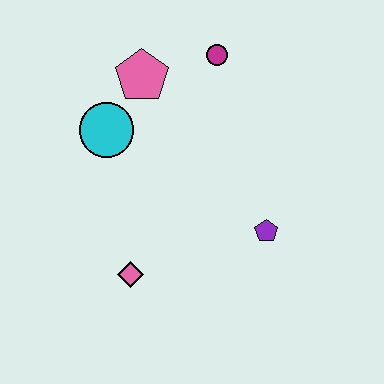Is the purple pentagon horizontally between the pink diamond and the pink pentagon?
No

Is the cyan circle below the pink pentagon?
Yes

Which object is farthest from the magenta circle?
The pink diamond is farthest from the magenta circle.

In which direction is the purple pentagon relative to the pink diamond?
The purple pentagon is to the right of the pink diamond.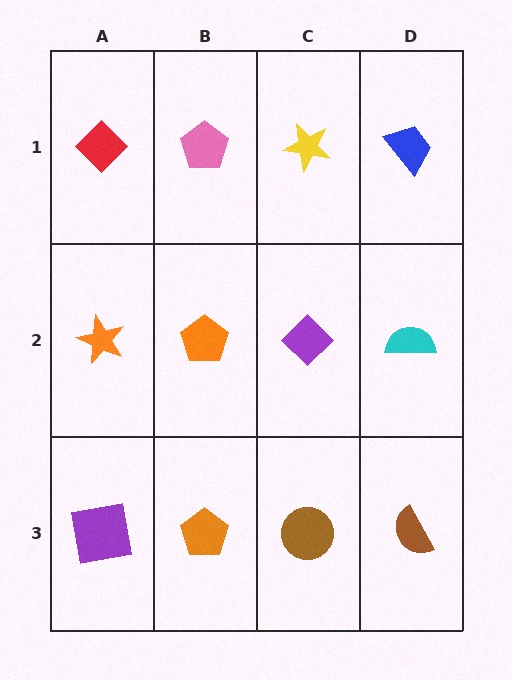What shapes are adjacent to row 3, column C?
A purple diamond (row 2, column C), an orange pentagon (row 3, column B), a brown semicircle (row 3, column D).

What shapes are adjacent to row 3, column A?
An orange star (row 2, column A), an orange pentagon (row 3, column B).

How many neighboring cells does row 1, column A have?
2.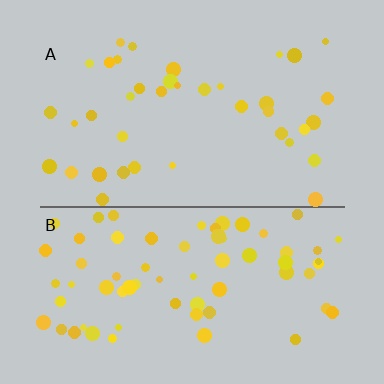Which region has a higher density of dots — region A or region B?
B (the bottom).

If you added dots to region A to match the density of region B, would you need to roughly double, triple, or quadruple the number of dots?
Approximately double.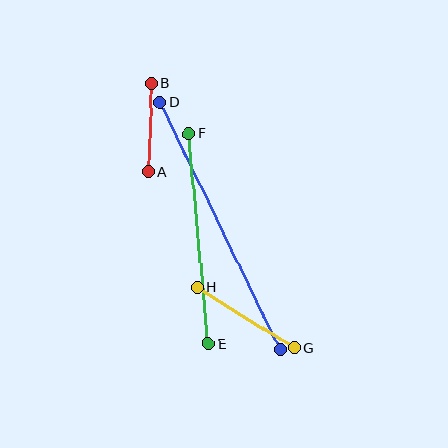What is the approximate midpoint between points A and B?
The midpoint is at approximately (150, 127) pixels.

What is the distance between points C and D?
The distance is approximately 275 pixels.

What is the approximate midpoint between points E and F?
The midpoint is at approximately (198, 239) pixels.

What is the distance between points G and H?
The distance is approximately 114 pixels.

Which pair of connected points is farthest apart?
Points C and D are farthest apart.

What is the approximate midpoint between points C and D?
The midpoint is at approximately (220, 226) pixels.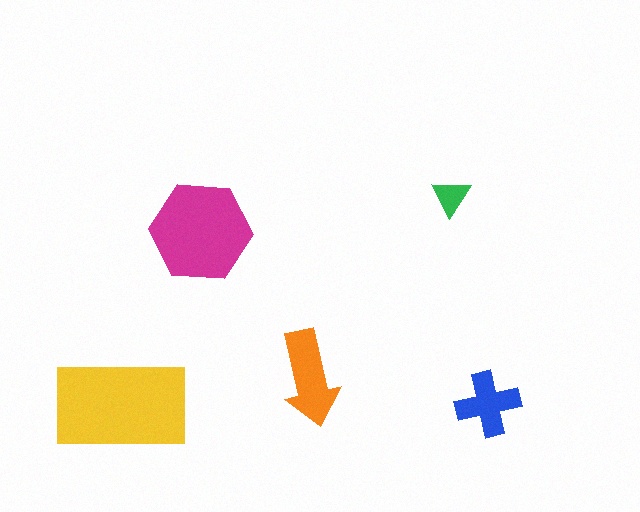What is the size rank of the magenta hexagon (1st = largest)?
2nd.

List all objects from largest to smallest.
The yellow rectangle, the magenta hexagon, the orange arrow, the blue cross, the green triangle.